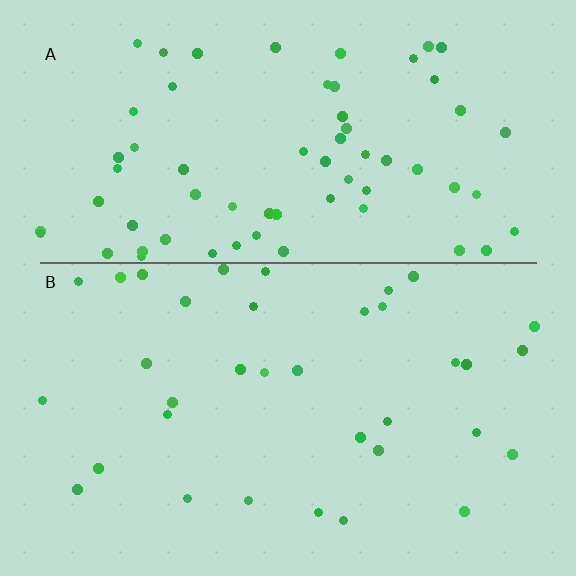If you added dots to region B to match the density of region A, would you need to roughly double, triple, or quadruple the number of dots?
Approximately double.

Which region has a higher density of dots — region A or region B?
A (the top).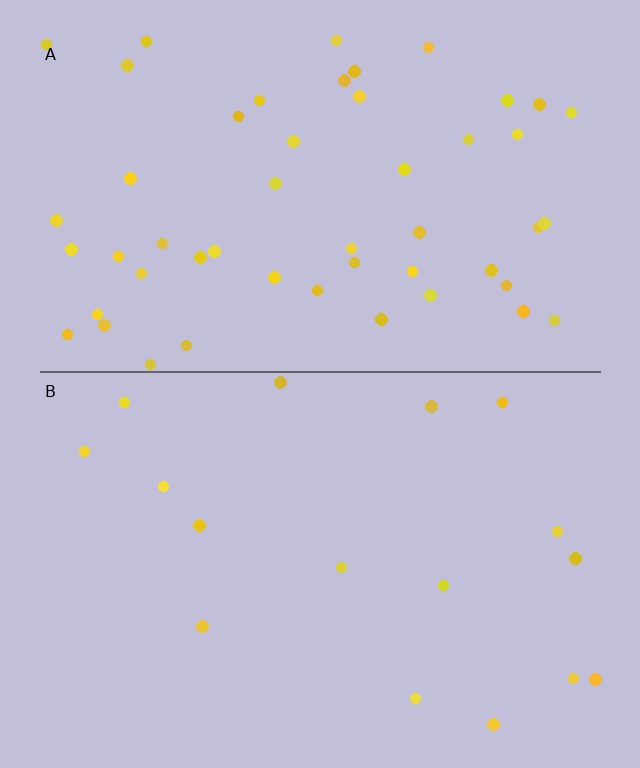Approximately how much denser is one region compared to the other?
Approximately 3.0× — region A over region B.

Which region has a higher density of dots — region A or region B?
A (the top).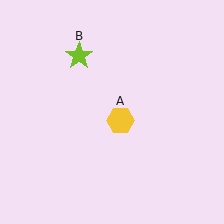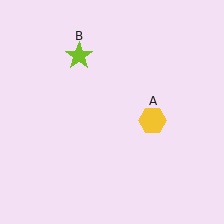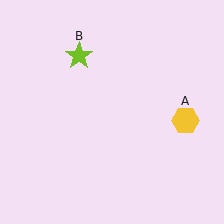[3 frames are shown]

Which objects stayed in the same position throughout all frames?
Lime star (object B) remained stationary.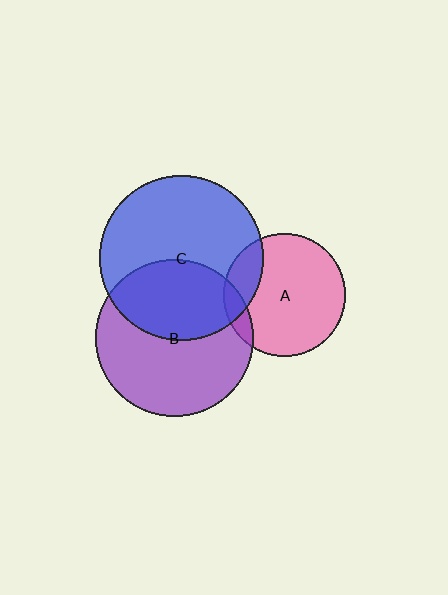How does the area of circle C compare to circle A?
Approximately 1.8 times.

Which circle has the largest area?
Circle C (blue).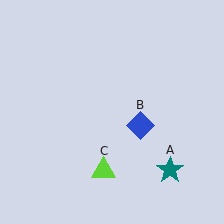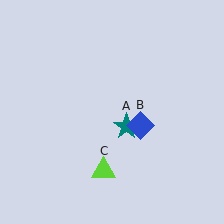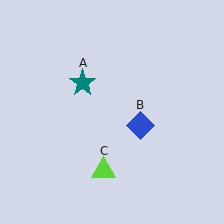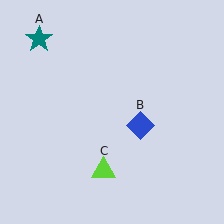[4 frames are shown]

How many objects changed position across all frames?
1 object changed position: teal star (object A).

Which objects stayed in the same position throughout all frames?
Blue diamond (object B) and lime triangle (object C) remained stationary.